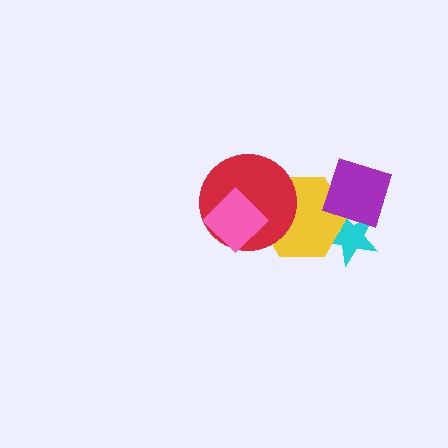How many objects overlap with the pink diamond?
2 objects overlap with the pink diamond.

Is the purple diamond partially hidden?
No, no other shape covers it.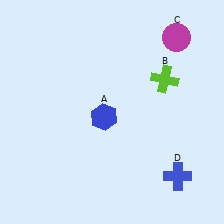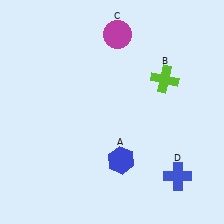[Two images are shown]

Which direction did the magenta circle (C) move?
The magenta circle (C) moved left.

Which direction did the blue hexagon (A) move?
The blue hexagon (A) moved down.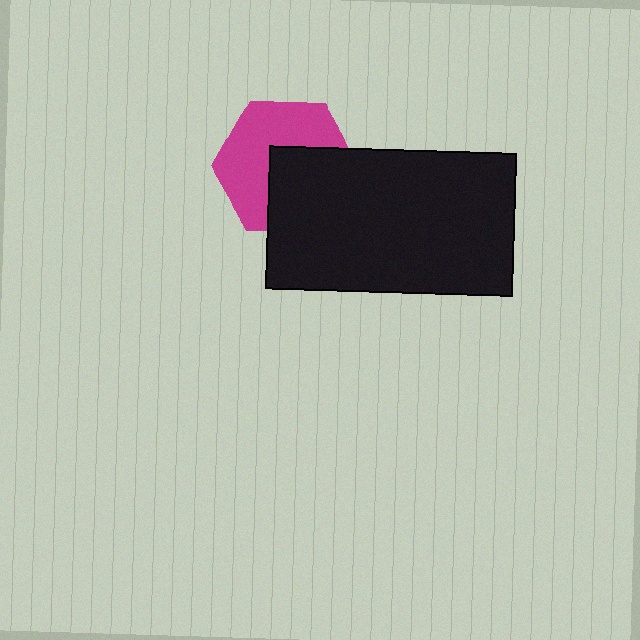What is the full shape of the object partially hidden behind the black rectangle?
The partially hidden object is a magenta hexagon.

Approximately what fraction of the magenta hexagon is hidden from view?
Roughly 45% of the magenta hexagon is hidden behind the black rectangle.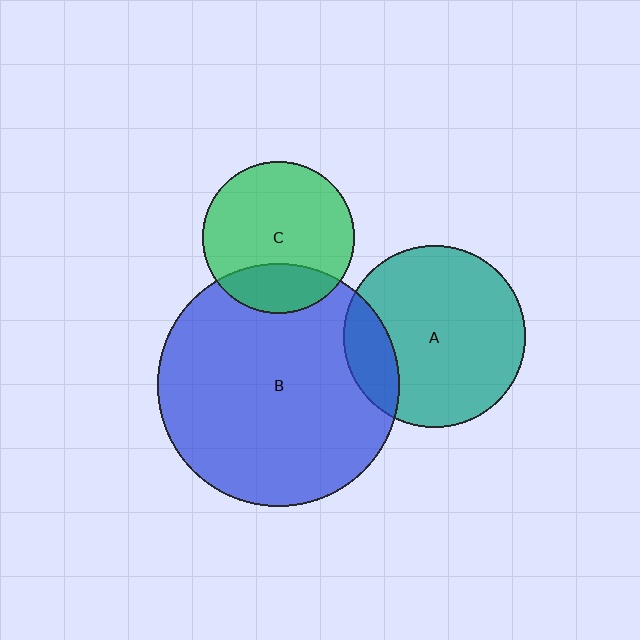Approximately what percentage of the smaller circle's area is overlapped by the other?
Approximately 20%.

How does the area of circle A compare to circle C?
Approximately 1.4 times.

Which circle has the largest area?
Circle B (blue).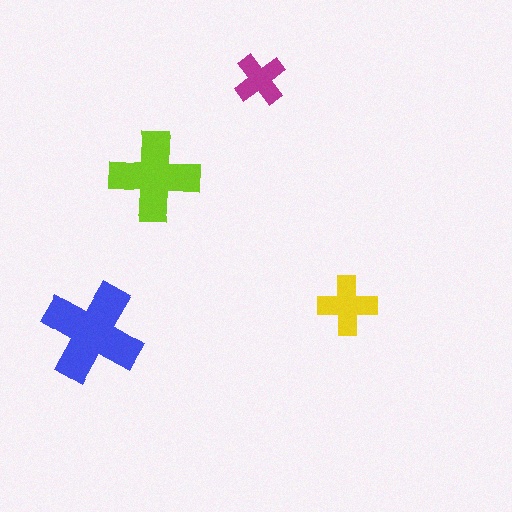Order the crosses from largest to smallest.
the blue one, the lime one, the yellow one, the magenta one.